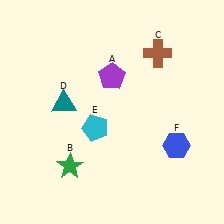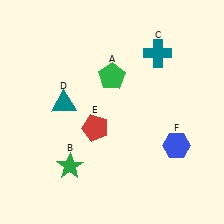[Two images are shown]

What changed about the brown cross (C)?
In Image 1, C is brown. In Image 2, it changed to teal.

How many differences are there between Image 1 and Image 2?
There are 3 differences between the two images.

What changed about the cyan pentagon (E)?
In Image 1, E is cyan. In Image 2, it changed to red.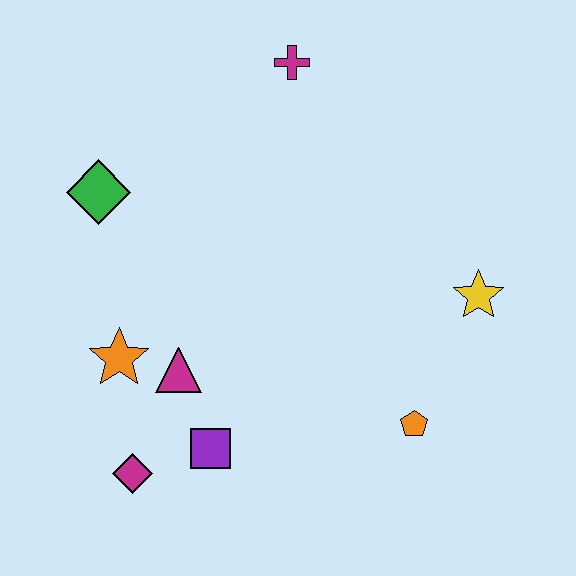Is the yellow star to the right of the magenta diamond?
Yes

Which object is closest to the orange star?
The magenta triangle is closest to the orange star.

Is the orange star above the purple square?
Yes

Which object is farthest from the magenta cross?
The magenta diamond is farthest from the magenta cross.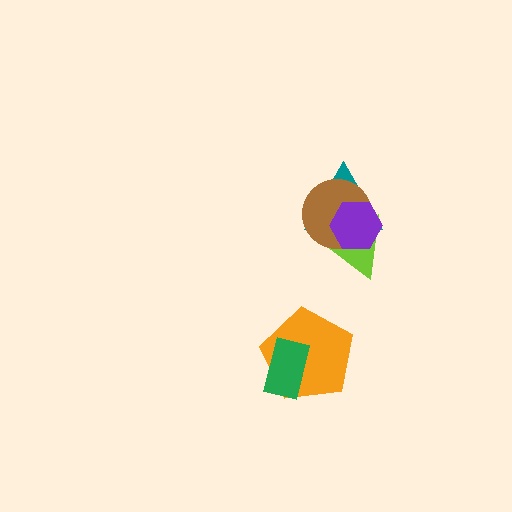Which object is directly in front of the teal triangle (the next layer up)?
The brown circle is directly in front of the teal triangle.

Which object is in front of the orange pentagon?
The green rectangle is in front of the orange pentagon.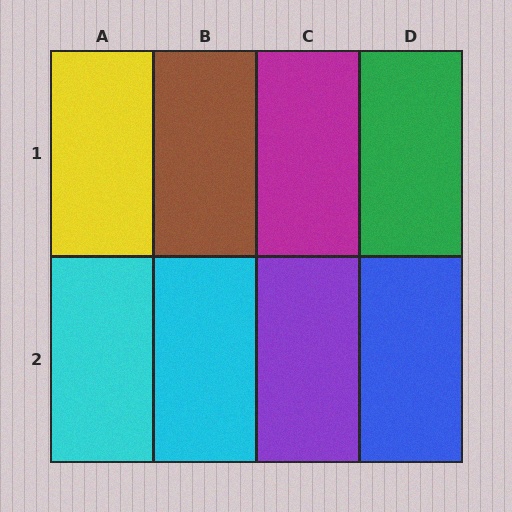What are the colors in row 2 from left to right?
Cyan, cyan, purple, blue.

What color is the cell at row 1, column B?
Brown.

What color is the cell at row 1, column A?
Yellow.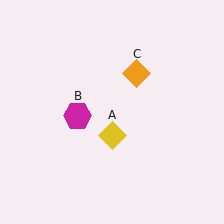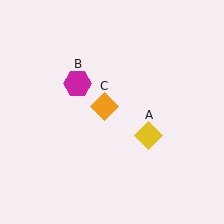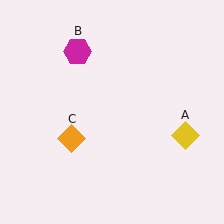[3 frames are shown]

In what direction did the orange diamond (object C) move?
The orange diamond (object C) moved down and to the left.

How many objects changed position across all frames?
3 objects changed position: yellow diamond (object A), magenta hexagon (object B), orange diamond (object C).